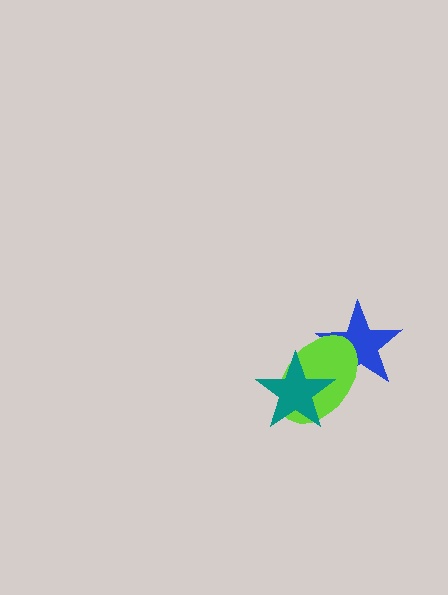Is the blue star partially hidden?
Yes, it is partially covered by another shape.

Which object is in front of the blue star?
The lime ellipse is in front of the blue star.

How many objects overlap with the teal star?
1 object overlaps with the teal star.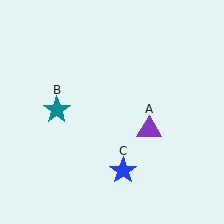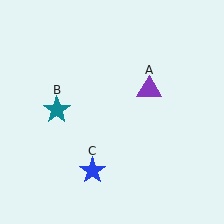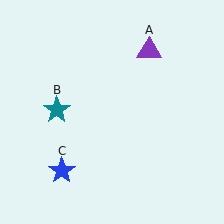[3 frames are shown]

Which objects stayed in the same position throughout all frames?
Teal star (object B) remained stationary.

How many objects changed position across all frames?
2 objects changed position: purple triangle (object A), blue star (object C).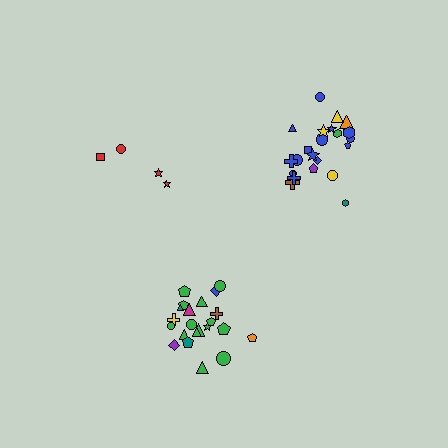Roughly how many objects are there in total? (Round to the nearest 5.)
Roughly 50 objects in total.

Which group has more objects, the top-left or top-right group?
The top-right group.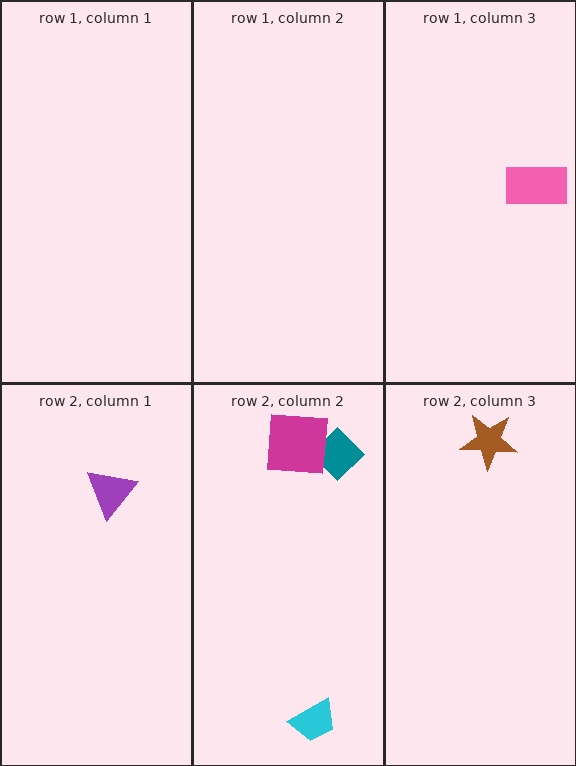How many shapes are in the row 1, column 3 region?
1.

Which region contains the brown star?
The row 2, column 3 region.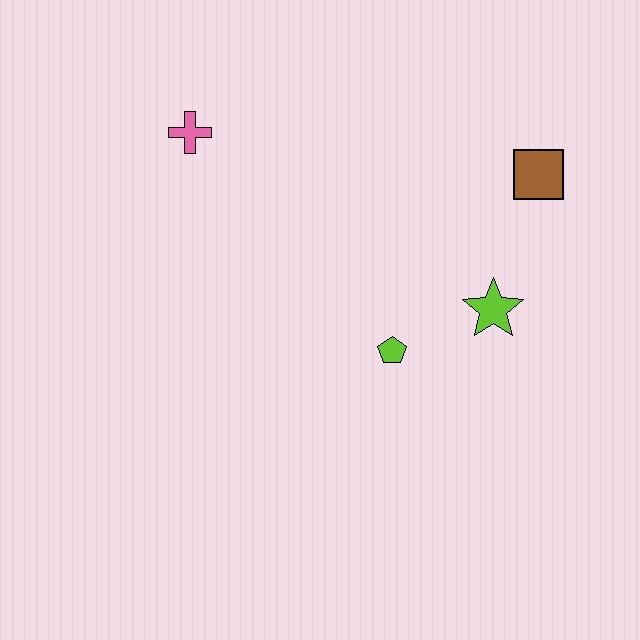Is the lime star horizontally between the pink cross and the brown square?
Yes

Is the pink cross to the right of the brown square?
No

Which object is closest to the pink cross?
The lime pentagon is closest to the pink cross.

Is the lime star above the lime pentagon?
Yes